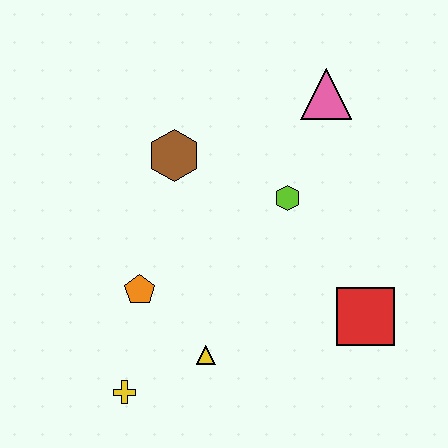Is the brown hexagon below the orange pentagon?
No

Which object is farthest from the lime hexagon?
The yellow cross is farthest from the lime hexagon.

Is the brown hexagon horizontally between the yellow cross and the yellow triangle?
Yes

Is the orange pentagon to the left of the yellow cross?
No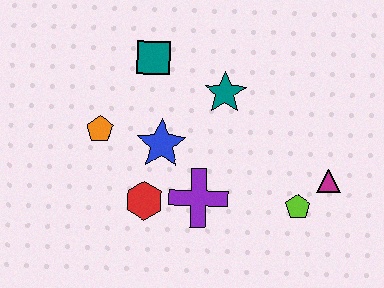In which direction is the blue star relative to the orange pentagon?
The blue star is to the right of the orange pentagon.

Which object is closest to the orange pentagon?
The blue star is closest to the orange pentagon.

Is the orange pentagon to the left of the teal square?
Yes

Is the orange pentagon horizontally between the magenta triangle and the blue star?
No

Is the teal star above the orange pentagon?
Yes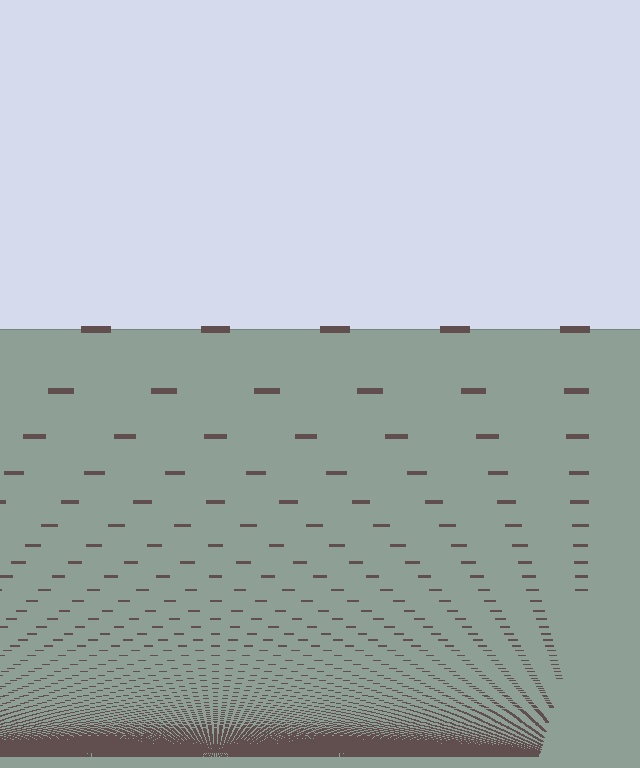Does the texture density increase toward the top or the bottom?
Density increases toward the bottom.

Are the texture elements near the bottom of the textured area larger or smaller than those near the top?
Smaller. The gradient is inverted — elements near the bottom are smaller and denser.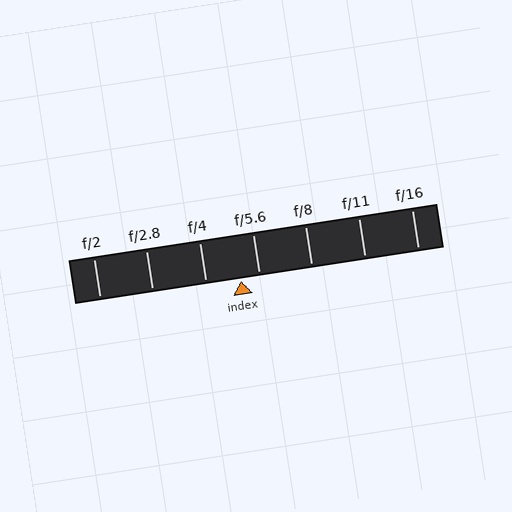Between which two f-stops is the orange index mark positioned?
The index mark is between f/4 and f/5.6.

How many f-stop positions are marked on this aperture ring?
There are 7 f-stop positions marked.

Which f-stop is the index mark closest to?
The index mark is closest to f/5.6.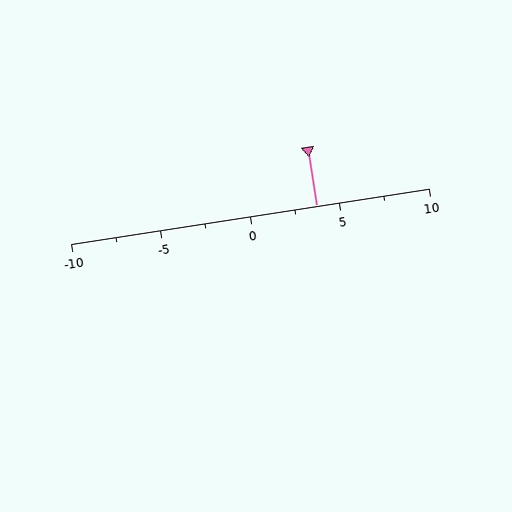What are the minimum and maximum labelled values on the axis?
The axis runs from -10 to 10.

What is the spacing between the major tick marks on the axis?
The major ticks are spaced 5 apart.